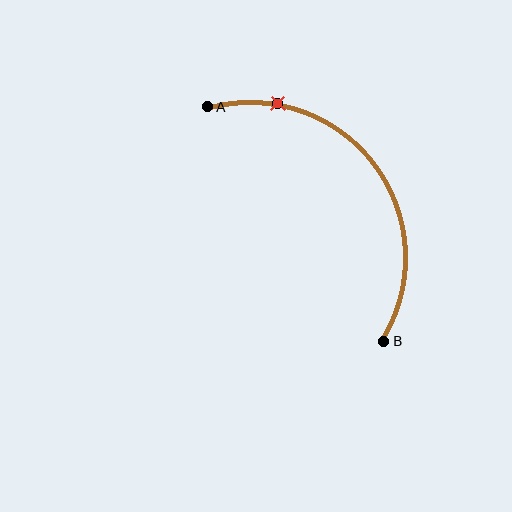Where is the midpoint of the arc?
The arc midpoint is the point on the curve farthest from the straight line joining A and B. It sits above and to the right of that line.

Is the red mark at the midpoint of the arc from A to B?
No. The red mark lies on the arc but is closer to endpoint A. The arc midpoint would be at the point on the curve equidistant along the arc from both A and B.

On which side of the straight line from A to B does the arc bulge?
The arc bulges above and to the right of the straight line connecting A and B.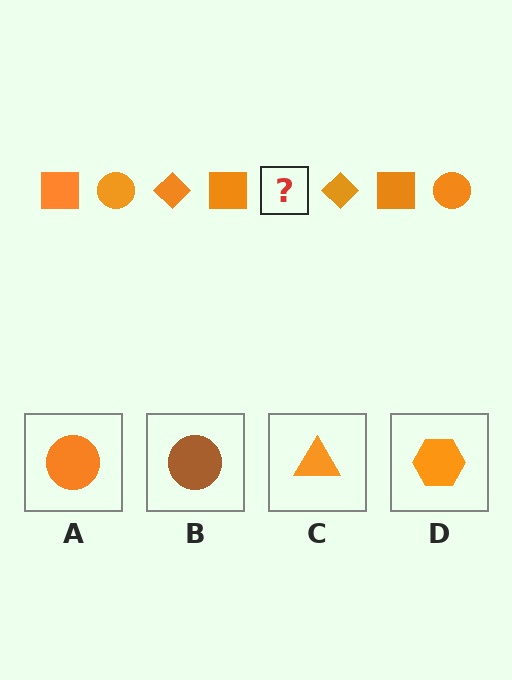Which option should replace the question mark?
Option A.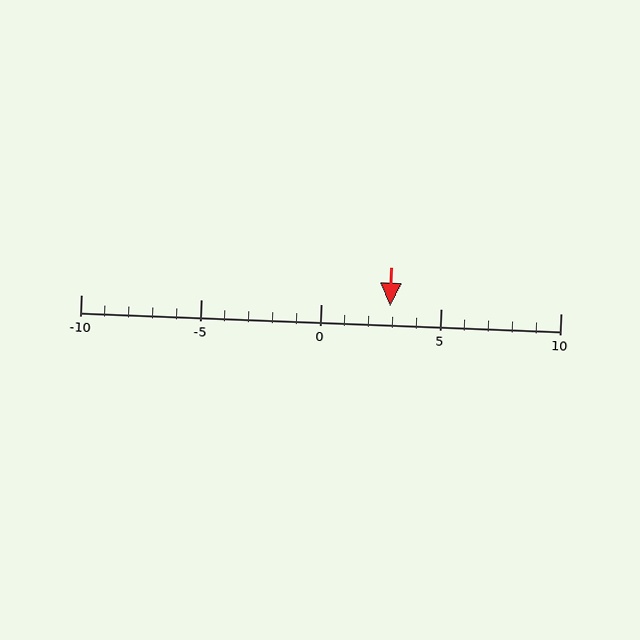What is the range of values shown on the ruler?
The ruler shows values from -10 to 10.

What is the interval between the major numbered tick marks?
The major tick marks are spaced 5 units apart.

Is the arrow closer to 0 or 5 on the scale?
The arrow is closer to 5.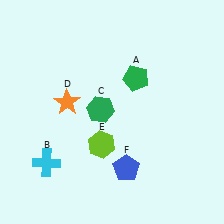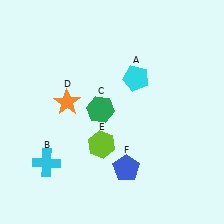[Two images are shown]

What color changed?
The pentagon (A) changed from green in Image 1 to cyan in Image 2.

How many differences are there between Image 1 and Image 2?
There is 1 difference between the two images.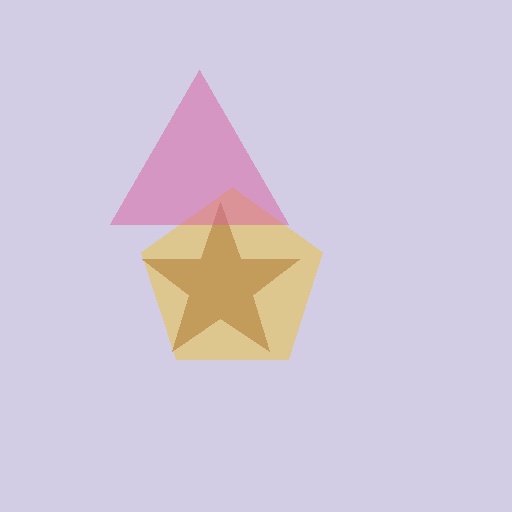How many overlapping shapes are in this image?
There are 3 overlapping shapes in the image.